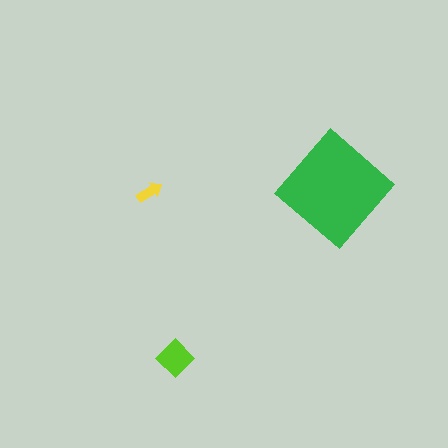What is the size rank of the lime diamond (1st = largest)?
2nd.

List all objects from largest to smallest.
The green diamond, the lime diamond, the yellow arrow.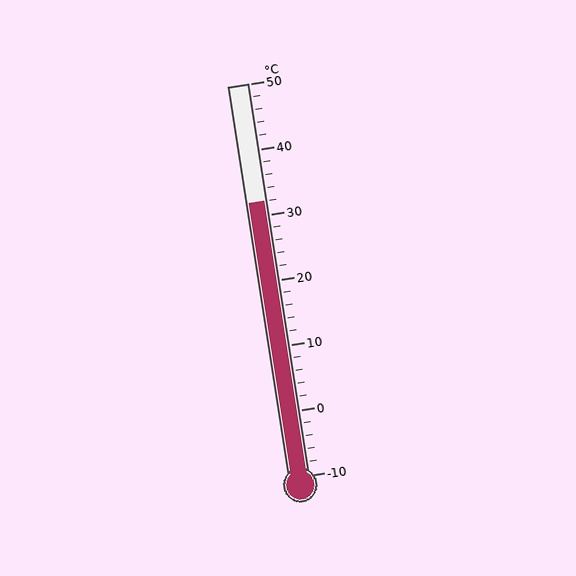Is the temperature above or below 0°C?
The temperature is above 0°C.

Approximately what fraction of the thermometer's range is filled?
The thermometer is filled to approximately 70% of its range.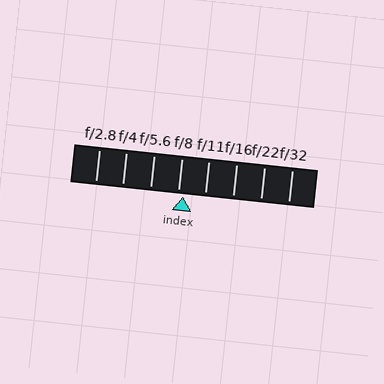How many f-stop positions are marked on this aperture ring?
There are 8 f-stop positions marked.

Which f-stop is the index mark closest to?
The index mark is closest to f/8.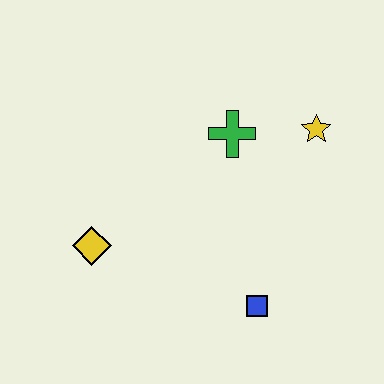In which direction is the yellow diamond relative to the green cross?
The yellow diamond is to the left of the green cross.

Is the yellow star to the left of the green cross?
No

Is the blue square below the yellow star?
Yes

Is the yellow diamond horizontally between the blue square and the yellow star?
No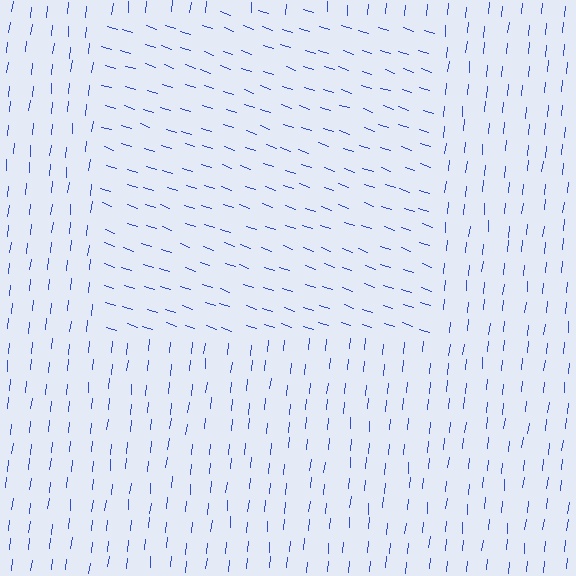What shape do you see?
I see a rectangle.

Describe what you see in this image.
The image is filled with small blue line segments. A rectangle region in the image has lines oriented differently from the surrounding lines, creating a visible texture boundary.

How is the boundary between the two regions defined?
The boundary is defined purely by a change in line orientation (approximately 77 degrees difference). All lines are the same color and thickness.